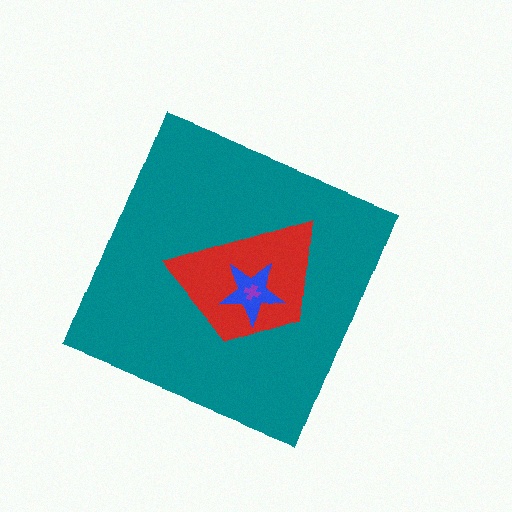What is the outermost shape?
The teal diamond.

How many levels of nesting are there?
4.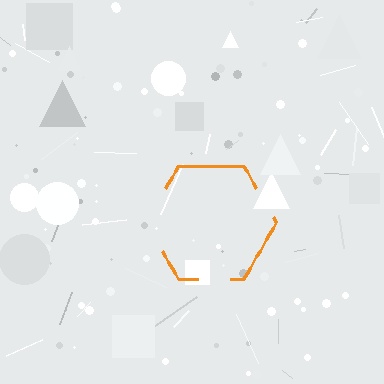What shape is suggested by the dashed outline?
The dashed outline suggests a hexagon.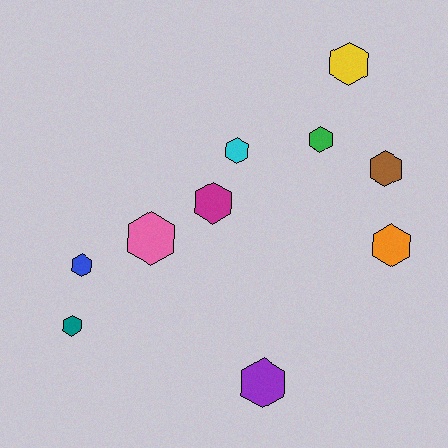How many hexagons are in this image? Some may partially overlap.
There are 10 hexagons.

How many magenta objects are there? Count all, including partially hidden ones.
There is 1 magenta object.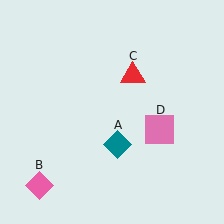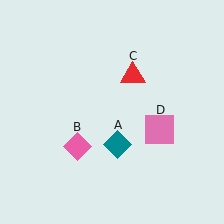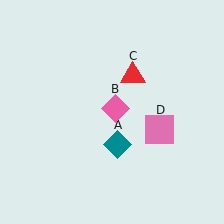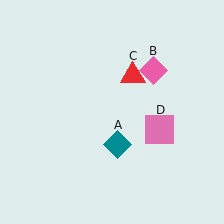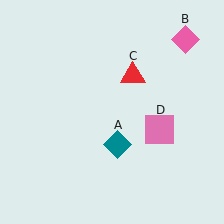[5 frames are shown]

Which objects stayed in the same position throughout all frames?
Teal diamond (object A) and red triangle (object C) and pink square (object D) remained stationary.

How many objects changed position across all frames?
1 object changed position: pink diamond (object B).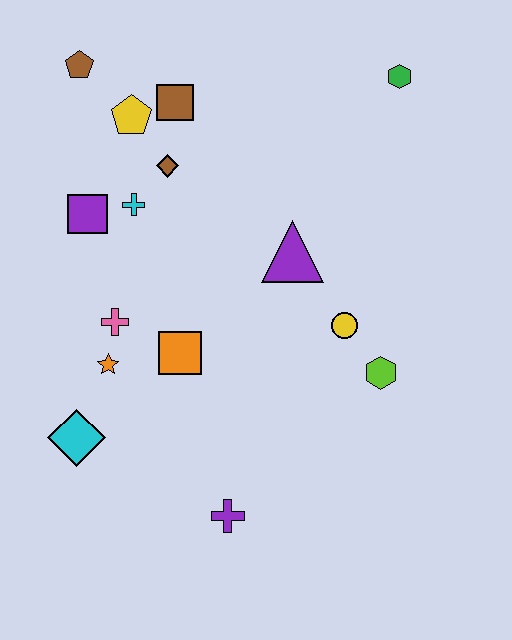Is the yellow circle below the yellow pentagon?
Yes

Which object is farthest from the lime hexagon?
The brown pentagon is farthest from the lime hexagon.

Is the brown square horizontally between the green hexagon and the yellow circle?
No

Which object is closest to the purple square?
The cyan cross is closest to the purple square.